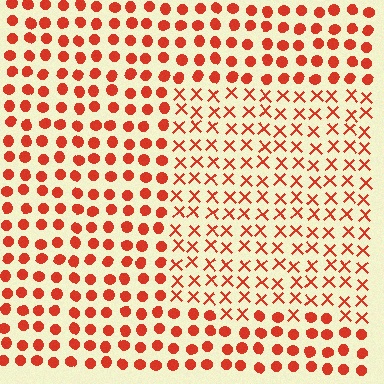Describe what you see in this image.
The image is filled with small red elements arranged in a uniform grid. A rectangle-shaped region contains X marks, while the surrounding area contains circles. The boundary is defined purely by the change in element shape.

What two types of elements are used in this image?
The image uses X marks inside the rectangle region and circles outside it.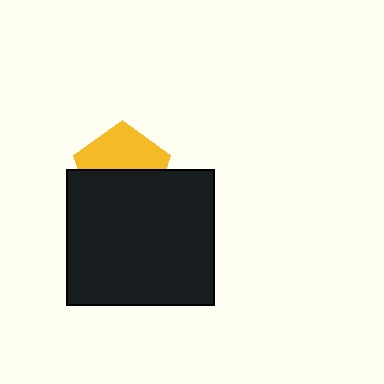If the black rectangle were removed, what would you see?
You would see the complete yellow pentagon.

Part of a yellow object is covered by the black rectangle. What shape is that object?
It is a pentagon.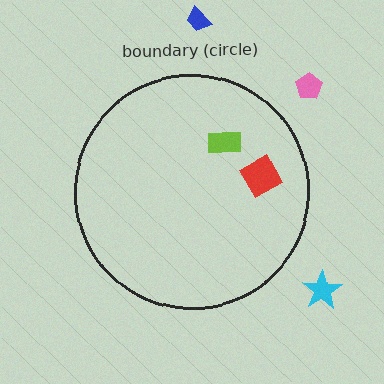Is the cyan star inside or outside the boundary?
Outside.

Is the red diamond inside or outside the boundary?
Inside.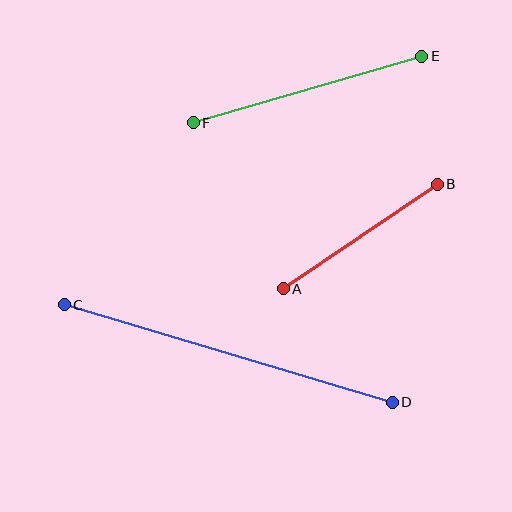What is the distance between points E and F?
The distance is approximately 238 pixels.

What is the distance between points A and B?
The distance is approximately 186 pixels.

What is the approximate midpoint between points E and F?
The midpoint is at approximately (308, 89) pixels.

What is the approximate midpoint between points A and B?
The midpoint is at approximately (360, 237) pixels.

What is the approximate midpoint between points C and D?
The midpoint is at approximately (228, 353) pixels.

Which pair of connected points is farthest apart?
Points C and D are farthest apart.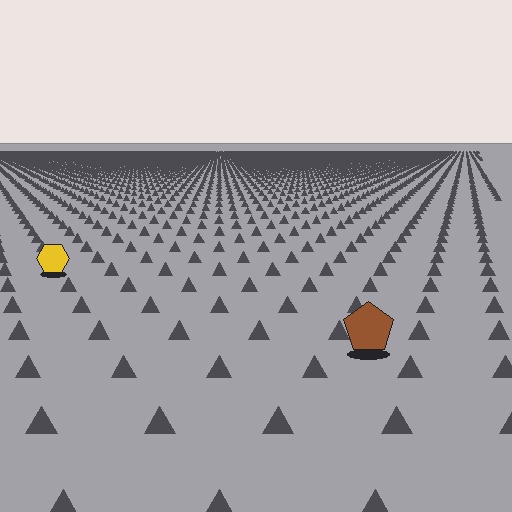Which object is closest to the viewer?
The brown pentagon is closest. The texture marks near it are larger and more spread out.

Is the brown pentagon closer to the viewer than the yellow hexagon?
Yes. The brown pentagon is closer — you can tell from the texture gradient: the ground texture is coarser near it.